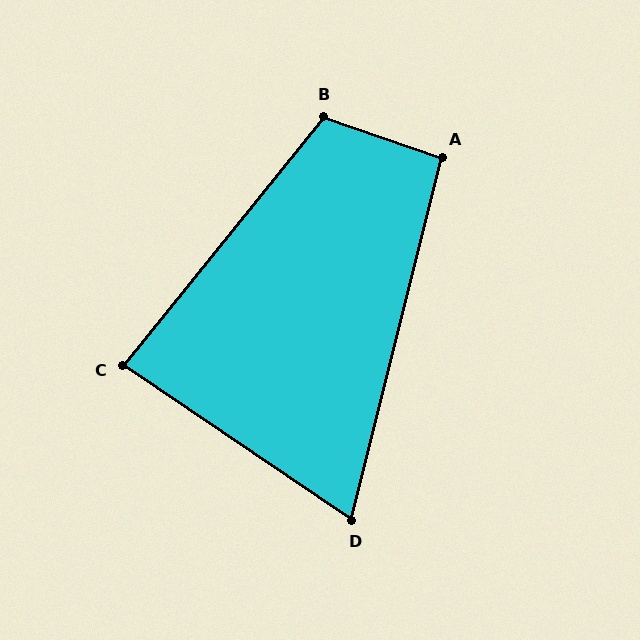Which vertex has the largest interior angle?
B, at approximately 110 degrees.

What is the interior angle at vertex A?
Approximately 95 degrees (approximately right).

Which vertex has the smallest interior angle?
D, at approximately 70 degrees.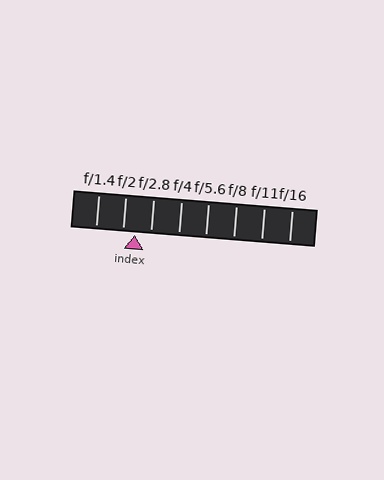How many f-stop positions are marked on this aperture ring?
There are 8 f-stop positions marked.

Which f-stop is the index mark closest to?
The index mark is closest to f/2.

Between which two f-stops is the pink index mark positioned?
The index mark is between f/2 and f/2.8.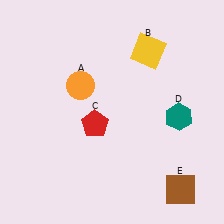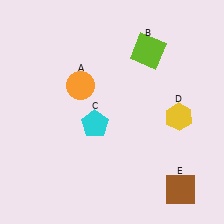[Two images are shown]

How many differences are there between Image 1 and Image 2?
There are 3 differences between the two images.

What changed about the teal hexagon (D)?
In Image 1, D is teal. In Image 2, it changed to yellow.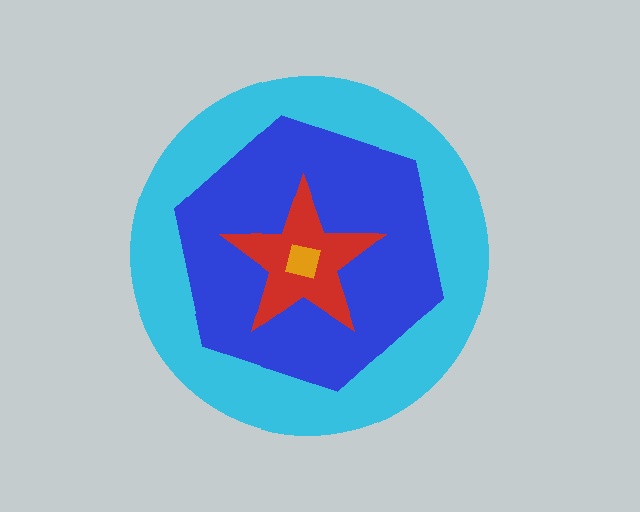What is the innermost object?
The orange square.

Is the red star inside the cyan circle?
Yes.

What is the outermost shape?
The cyan circle.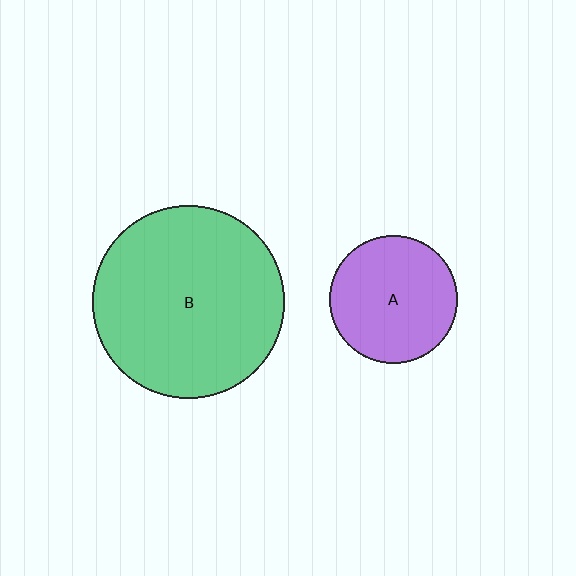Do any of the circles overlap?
No, none of the circles overlap.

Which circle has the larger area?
Circle B (green).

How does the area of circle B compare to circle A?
Approximately 2.3 times.